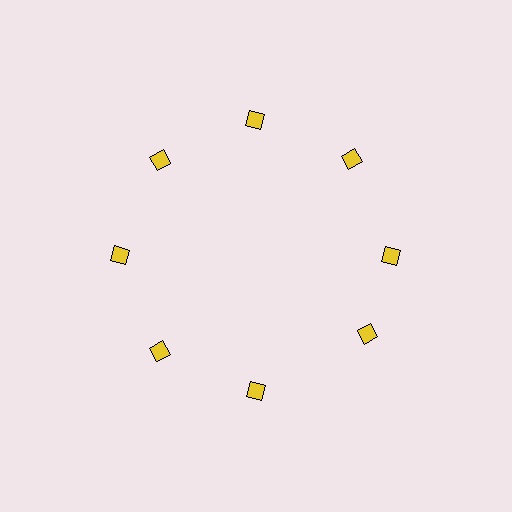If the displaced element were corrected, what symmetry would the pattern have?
It would have 8-fold rotational symmetry — the pattern would map onto itself every 45 degrees.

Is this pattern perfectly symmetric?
No. The 8 yellow diamonds are arranged in a ring, but one element near the 4 o'clock position is rotated out of alignment along the ring, breaking the 8-fold rotational symmetry.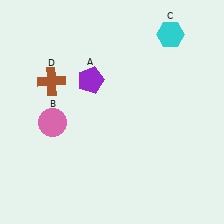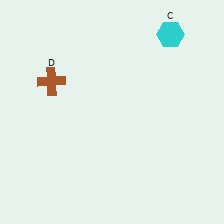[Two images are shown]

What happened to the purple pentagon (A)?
The purple pentagon (A) was removed in Image 2. It was in the top-left area of Image 1.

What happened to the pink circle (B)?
The pink circle (B) was removed in Image 2. It was in the bottom-left area of Image 1.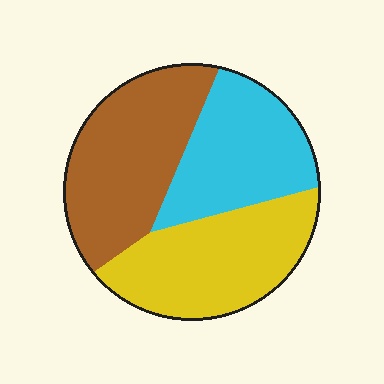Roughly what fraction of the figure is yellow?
Yellow takes up about one third (1/3) of the figure.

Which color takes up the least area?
Cyan, at roughly 30%.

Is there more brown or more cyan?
Brown.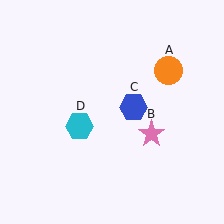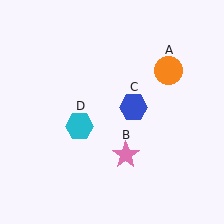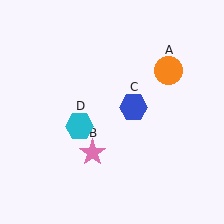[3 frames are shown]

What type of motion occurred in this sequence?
The pink star (object B) rotated clockwise around the center of the scene.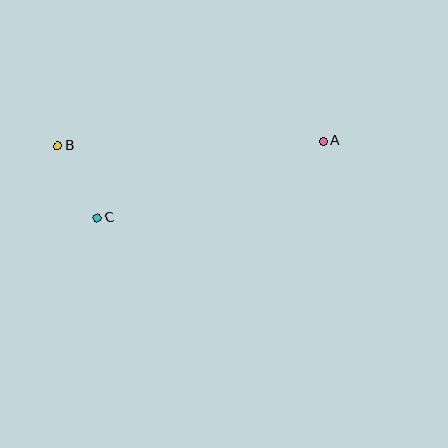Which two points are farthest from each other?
Points A and B are farthest from each other.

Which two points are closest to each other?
Points B and C are closest to each other.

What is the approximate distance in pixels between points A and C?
The distance between A and C is approximately 238 pixels.